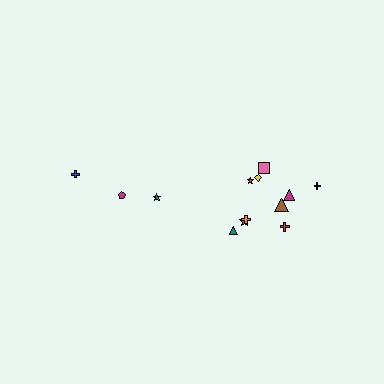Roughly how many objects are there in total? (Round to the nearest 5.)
Roughly 15 objects in total.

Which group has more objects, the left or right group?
The right group.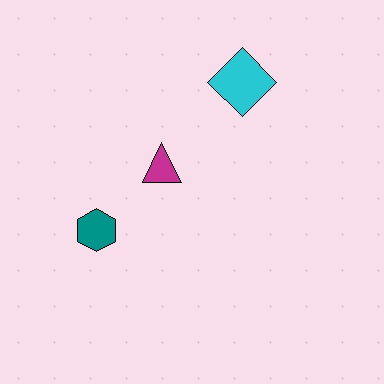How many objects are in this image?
There are 3 objects.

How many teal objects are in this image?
There is 1 teal object.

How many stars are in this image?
There are no stars.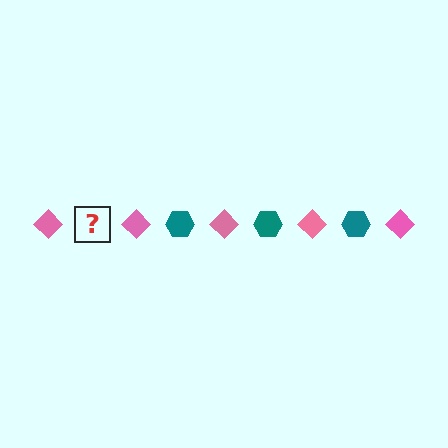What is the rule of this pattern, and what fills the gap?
The rule is that the pattern alternates between pink diamond and teal hexagon. The gap should be filled with a teal hexagon.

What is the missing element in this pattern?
The missing element is a teal hexagon.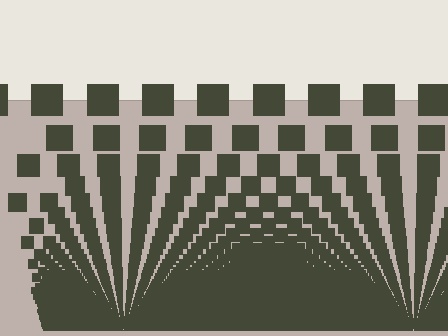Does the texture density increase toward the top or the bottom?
Density increases toward the bottom.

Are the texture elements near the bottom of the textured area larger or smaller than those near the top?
Smaller. The gradient is inverted — elements near the bottom are smaller and denser.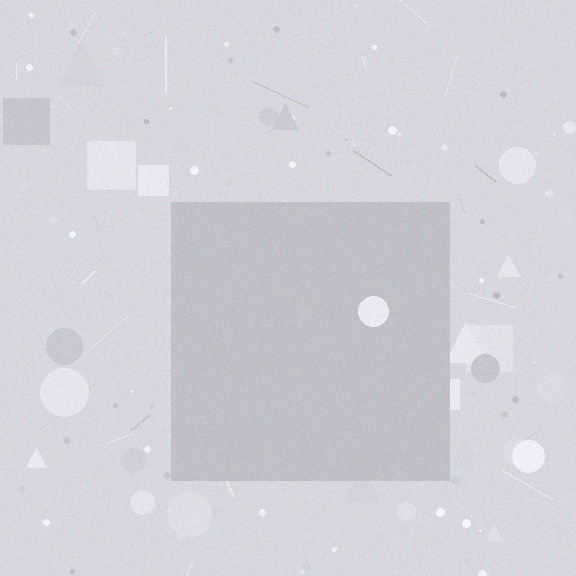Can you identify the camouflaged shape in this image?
The camouflaged shape is a square.